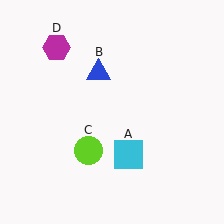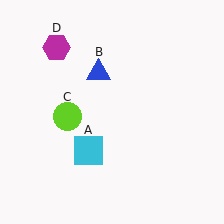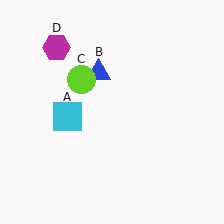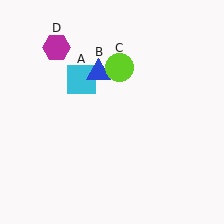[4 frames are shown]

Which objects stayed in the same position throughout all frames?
Blue triangle (object B) and magenta hexagon (object D) remained stationary.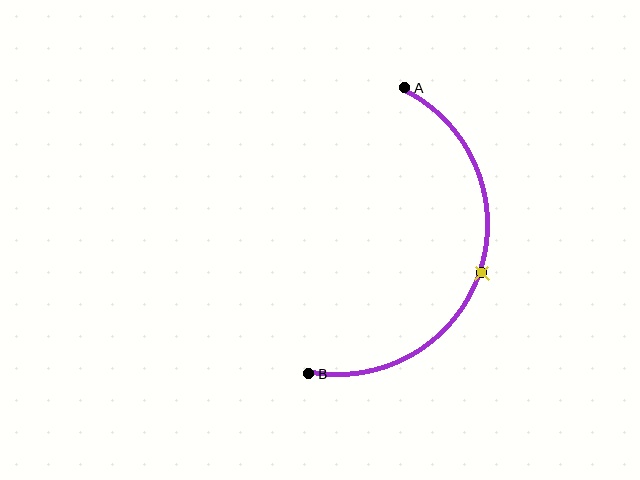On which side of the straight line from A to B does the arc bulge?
The arc bulges to the right of the straight line connecting A and B.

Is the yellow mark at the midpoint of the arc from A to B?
Yes. The yellow mark lies on the arc at equal arc-length from both A and B — it is the arc midpoint.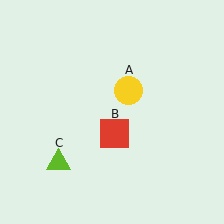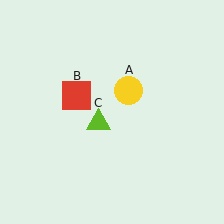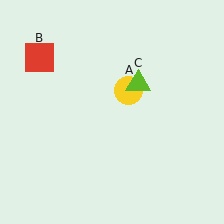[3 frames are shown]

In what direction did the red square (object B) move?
The red square (object B) moved up and to the left.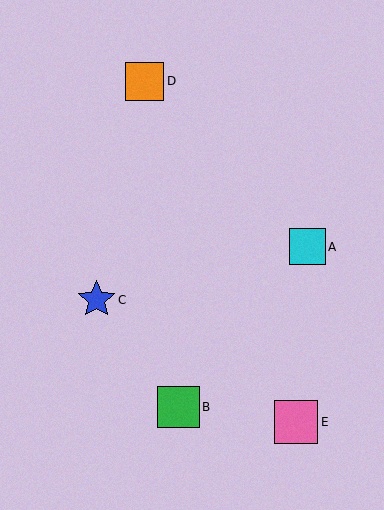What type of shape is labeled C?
Shape C is a blue star.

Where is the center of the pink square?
The center of the pink square is at (296, 422).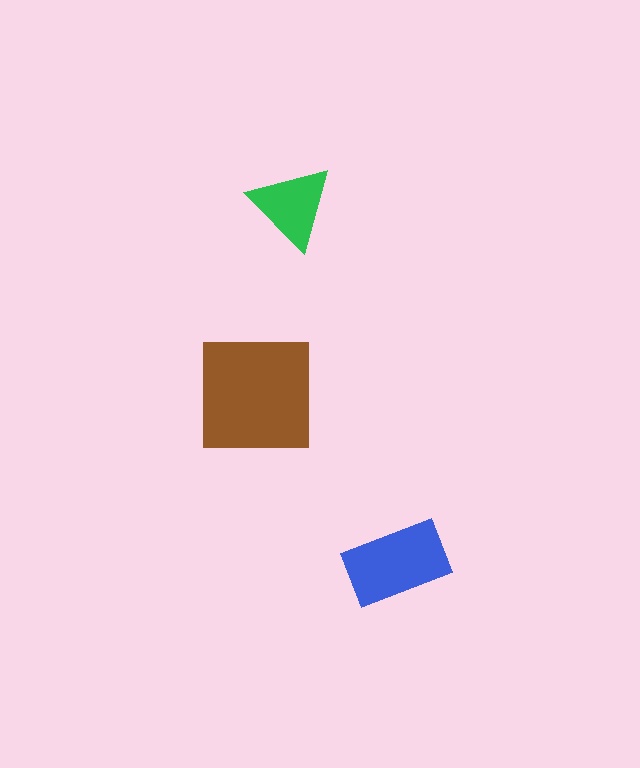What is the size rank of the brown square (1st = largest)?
1st.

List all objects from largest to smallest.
The brown square, the blue rectangle, the green triangle.